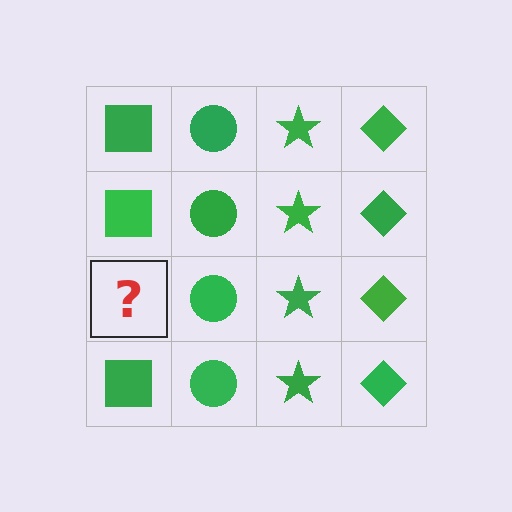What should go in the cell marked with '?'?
The missing cell should contain a green square.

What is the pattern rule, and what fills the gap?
The rule is that each column has a consistent shape. The gap should be filled with a green square.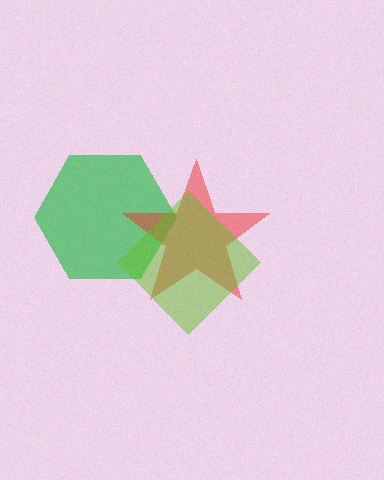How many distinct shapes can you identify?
There are 3 distinct shapes: a green hexagon, a red star, a lime diamond.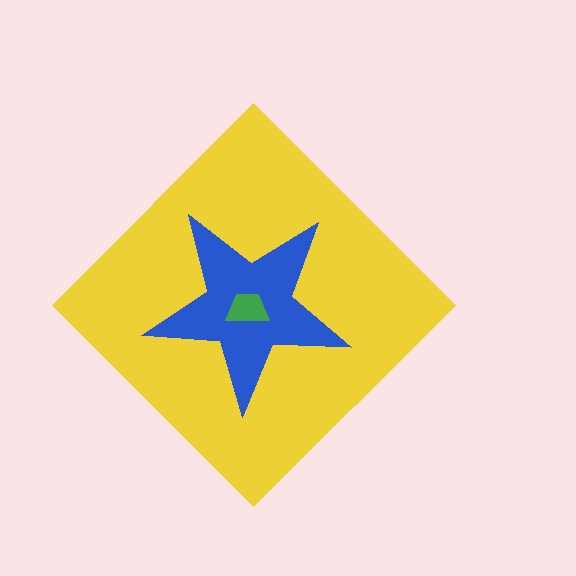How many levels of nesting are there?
3.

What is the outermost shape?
The yellow diamond.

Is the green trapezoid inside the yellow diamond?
Yes.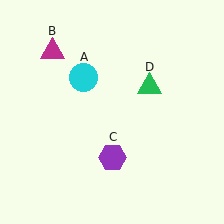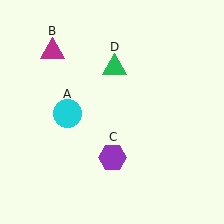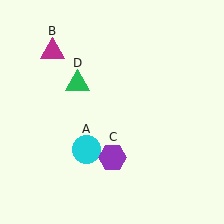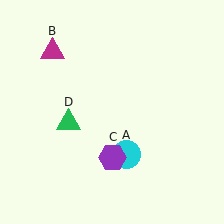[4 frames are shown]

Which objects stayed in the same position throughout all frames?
Magenta triangle (object B) and purple hexagon (object C) remained stationary.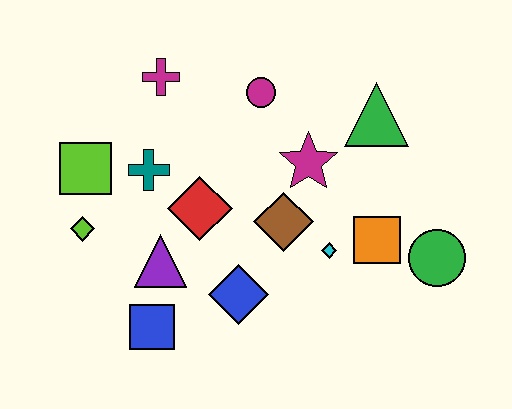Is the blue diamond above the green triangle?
No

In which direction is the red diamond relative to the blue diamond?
The red diamond is above the blue diamond.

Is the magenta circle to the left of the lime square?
No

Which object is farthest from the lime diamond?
The green circle is farthest from the lime diamond.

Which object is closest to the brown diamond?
The cyan diamond is closest to the brown diamond.